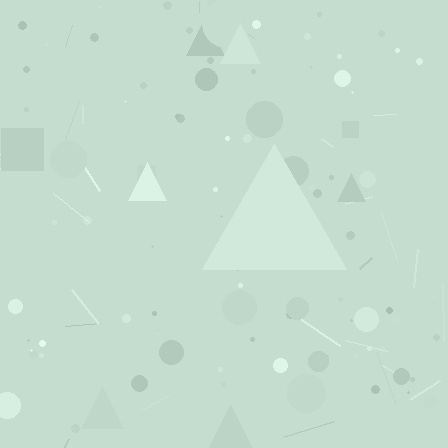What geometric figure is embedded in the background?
A triangle is embedded in the background.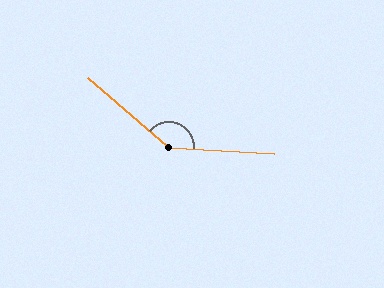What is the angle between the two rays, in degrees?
Approximately 143 degrees.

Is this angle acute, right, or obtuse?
It is obtuse.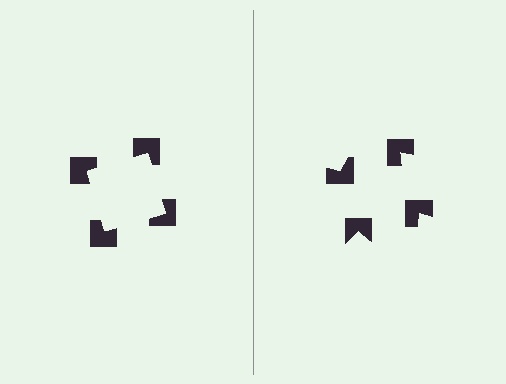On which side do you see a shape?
An illusory square appears on the left side. On the right side the wedge cuts are rotated, so no coherent shape forms.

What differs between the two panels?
The notched squares are positioned identically on both sides; only the wedge orientations differ. On the left they align to a square; on the right they are misaligned.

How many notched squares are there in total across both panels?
8 — 4 on each side.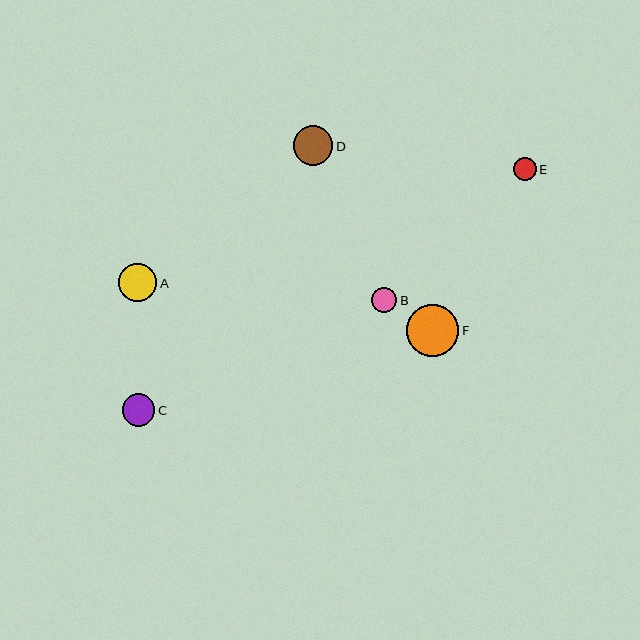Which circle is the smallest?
Circle E is the smallest with a size of approximately 22 pixels.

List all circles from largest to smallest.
From largest to smallest: F, D, A, C, B, E.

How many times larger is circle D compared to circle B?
Circle D is approximately 1.6 times the size of circle B.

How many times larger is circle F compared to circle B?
Circle F is approximately 2.1 times the size of circle B.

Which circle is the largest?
Circle F is the largest with a size of approximately 52 pixels.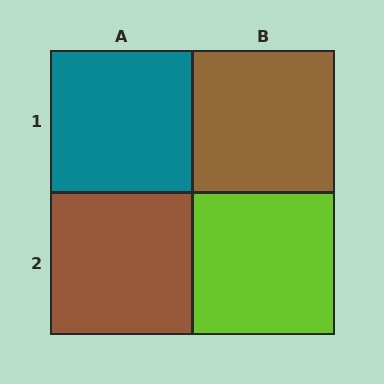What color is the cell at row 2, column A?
Brown.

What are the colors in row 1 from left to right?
Teal, brown.